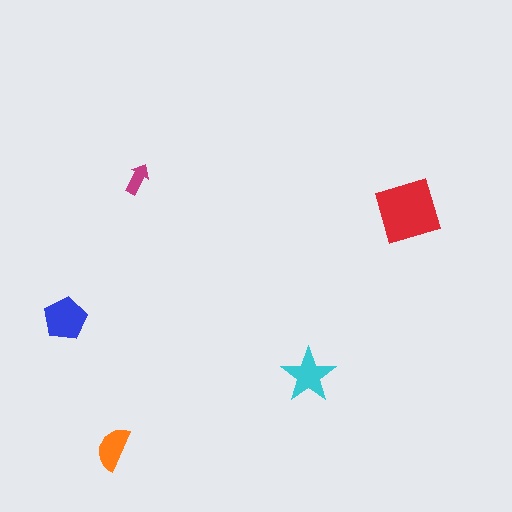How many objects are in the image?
There are 5 objects in the image.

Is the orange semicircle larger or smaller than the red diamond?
Smaller.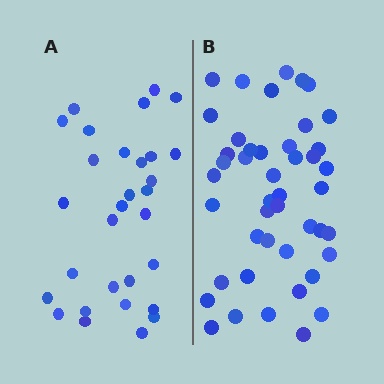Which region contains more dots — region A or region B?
Region B (the right region) has more dots.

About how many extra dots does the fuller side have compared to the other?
Region B has approximately 15 more dots than region A.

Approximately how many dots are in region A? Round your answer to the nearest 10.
About 30 dots.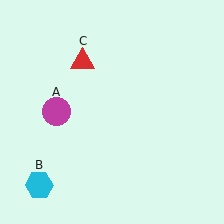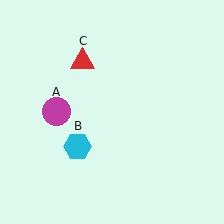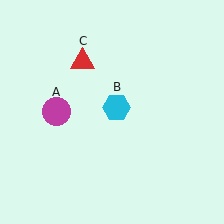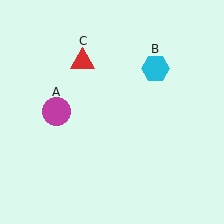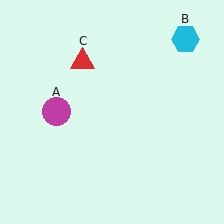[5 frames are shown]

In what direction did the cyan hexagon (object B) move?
The cyan hexagon (object B) moved up and to the right.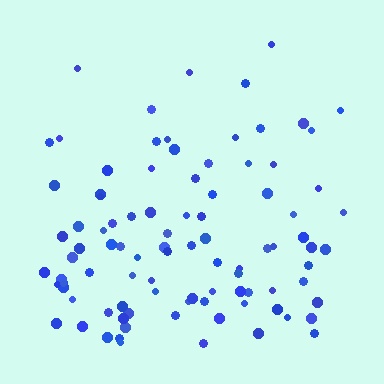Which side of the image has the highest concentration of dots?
The bottom.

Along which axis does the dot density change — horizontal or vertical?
Vertical.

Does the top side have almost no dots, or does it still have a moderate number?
Still a moderate number, just noticeably fewer than the bottom.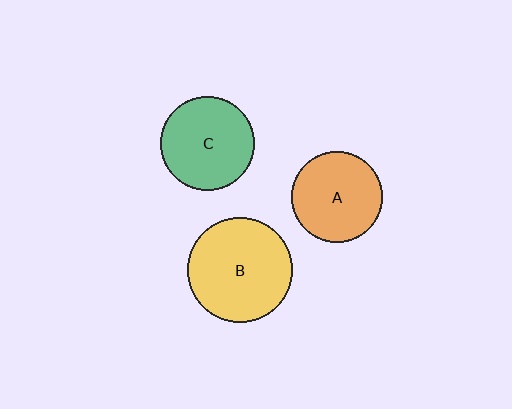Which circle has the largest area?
Circle B (yellow).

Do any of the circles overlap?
No, none of the circles overlap.